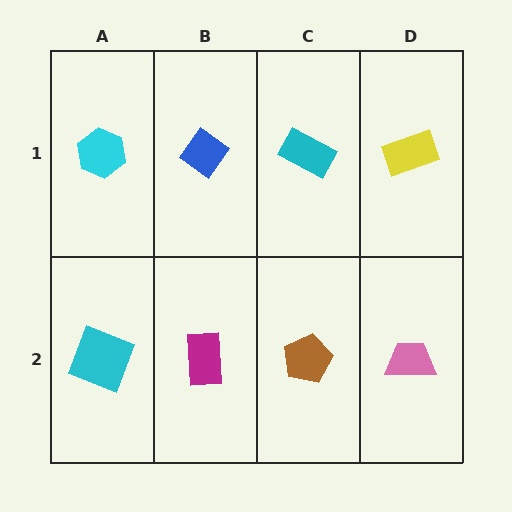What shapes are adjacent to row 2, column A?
A cyan hexagon (row 1, column A), a magenta rectangle (row 2, column B).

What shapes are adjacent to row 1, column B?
A magenta rectangle (row 2, column B), a cyan hexagon (row 1, column A), a cyan rectangle (row 1, column C).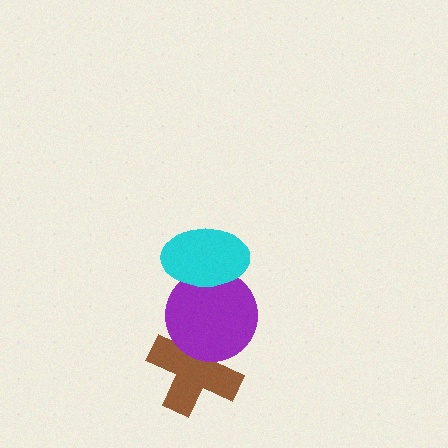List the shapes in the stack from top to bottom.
From top to bottom: the cyan ellipse, the purple circle, the brown cross.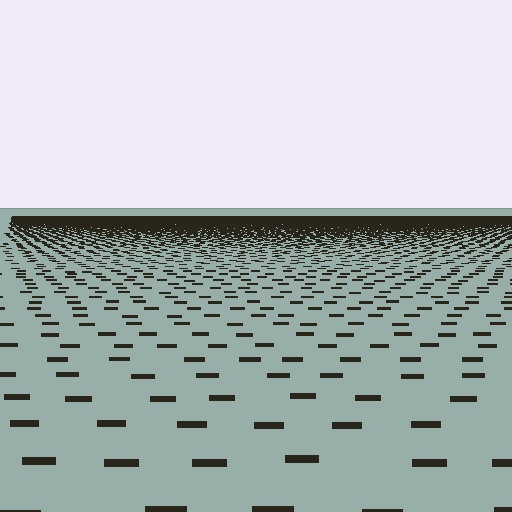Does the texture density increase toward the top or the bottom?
Density increases toward the top.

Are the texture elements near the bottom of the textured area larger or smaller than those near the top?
Larger. Near the bottom, elements are closer to the viewer and appear at a bigger on-screen size.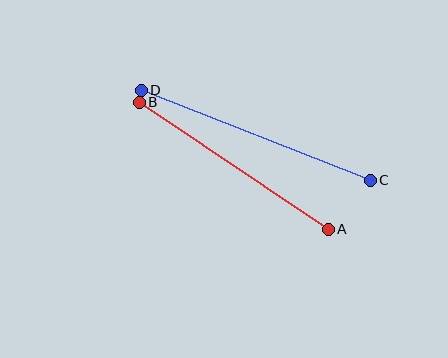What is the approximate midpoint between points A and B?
The midpoint is at approximately (234, 166) pixels.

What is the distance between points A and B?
The distance is approximately 227 pixels.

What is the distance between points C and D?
The distance is approximately 246 pixels.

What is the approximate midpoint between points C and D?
The midpoint is at approximately (256, 135) pixels.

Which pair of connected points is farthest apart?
Points C and D are farthest apart.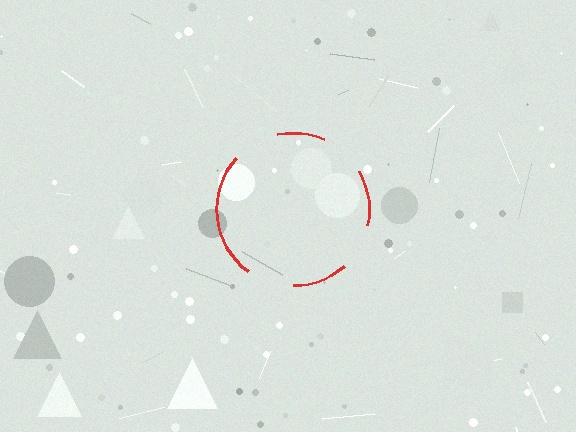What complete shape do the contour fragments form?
The contour fragments form a circle.